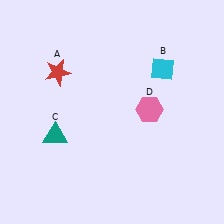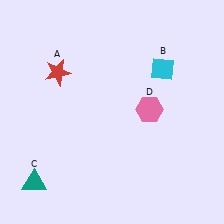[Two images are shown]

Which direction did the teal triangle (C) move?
The teal triangle (C) moved down.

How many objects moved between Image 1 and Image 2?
1 object moved between the two images.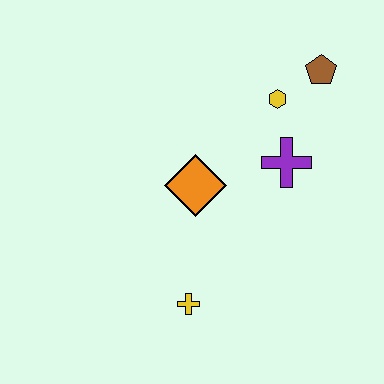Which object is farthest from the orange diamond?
The brown pentagon is farthest from the orange diamond.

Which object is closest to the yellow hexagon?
The brown pentagon is closest to the yellow hexagon.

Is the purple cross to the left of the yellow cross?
No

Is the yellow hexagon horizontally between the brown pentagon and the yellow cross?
Yes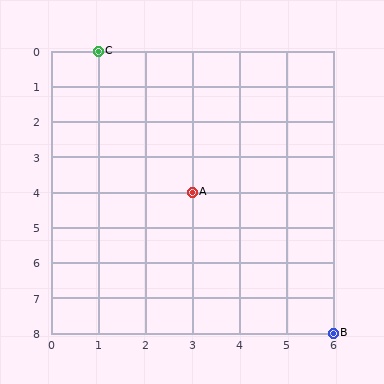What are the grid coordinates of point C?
Point C is at grid coordinates (1, 0).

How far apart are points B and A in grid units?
Points B and A are 3 columns and 4 rows apart (about 5.0 grid units diagonally).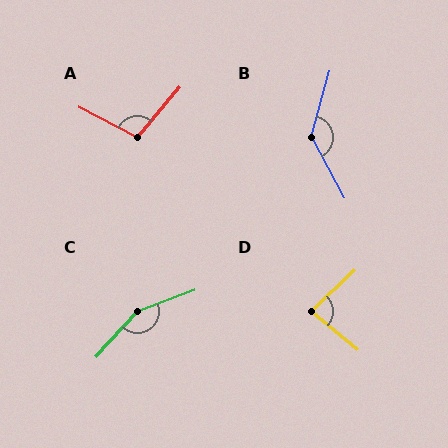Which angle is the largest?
C, at approximately 152 degrees.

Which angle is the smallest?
D, at approximately 84 degrees.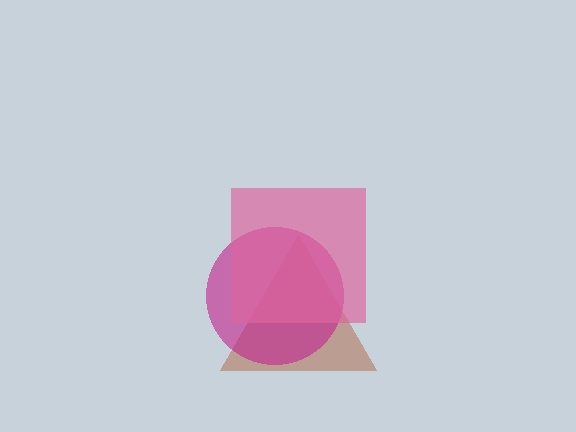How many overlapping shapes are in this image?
There are 3 overlapping shapes in the image.